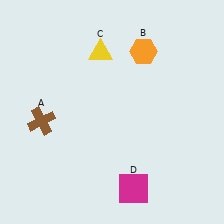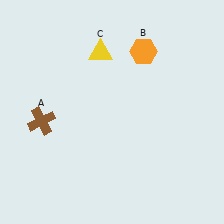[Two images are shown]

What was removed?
The magenta square (D) was removed in Image 2.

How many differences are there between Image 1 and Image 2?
There is 1 difference between the two images.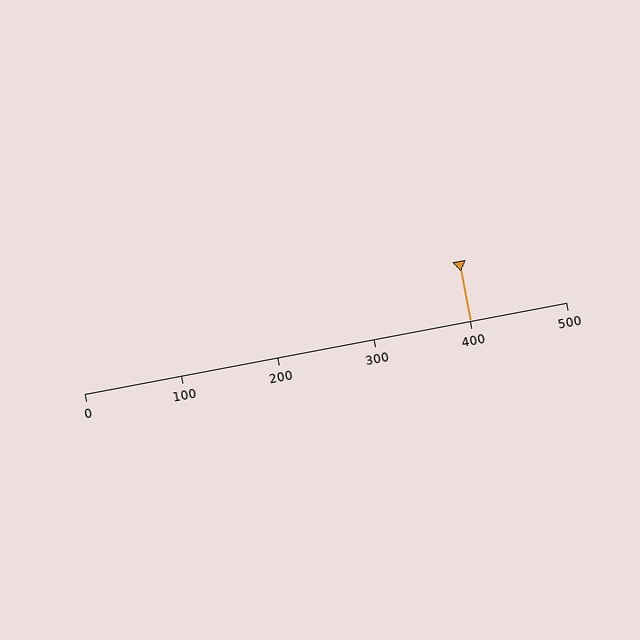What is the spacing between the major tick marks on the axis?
The major ticks are spaced 100 apart.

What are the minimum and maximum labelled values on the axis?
The axis runs from 0 to 500.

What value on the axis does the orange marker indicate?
The marker indicates approximately 400.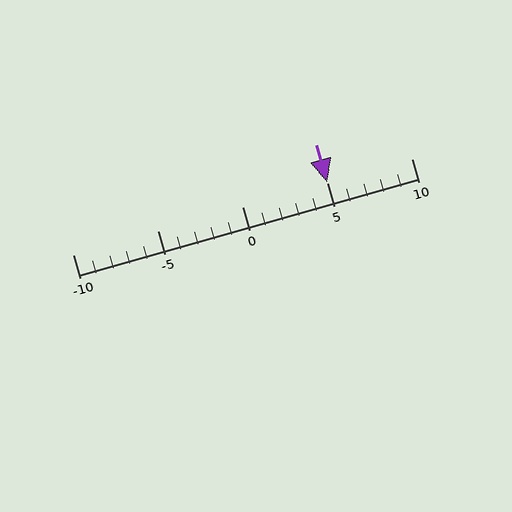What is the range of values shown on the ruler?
The ruler shows values from -10 to 10.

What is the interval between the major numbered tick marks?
The major tick marks are spaced 5 units apart.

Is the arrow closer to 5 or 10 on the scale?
The arrow is closer to 5.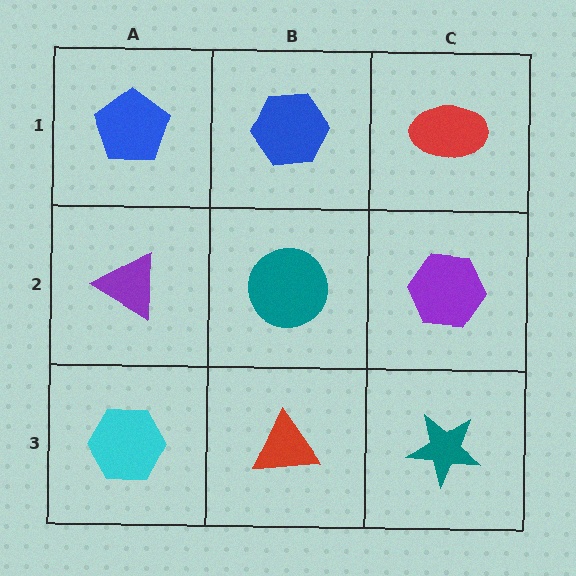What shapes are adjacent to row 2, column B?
A blue hexagon (row 1, column B), a red triangle (row 3, column B), a purple triangle (row 2, column A), a purple hexagon (row 2, column C).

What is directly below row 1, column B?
A teal circle.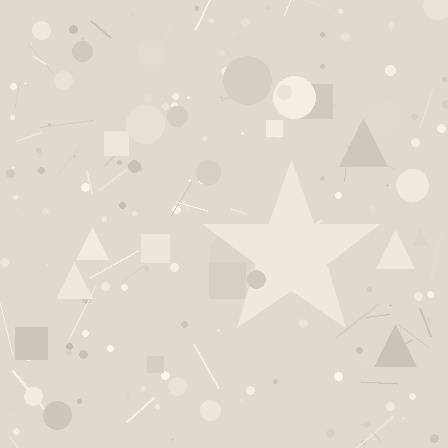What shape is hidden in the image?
A star is hidden in the image.